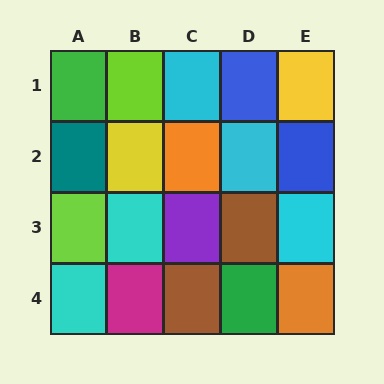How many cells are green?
2 cells are green.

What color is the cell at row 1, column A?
Green.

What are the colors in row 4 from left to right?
Cyan, magenta, brown, green, orange.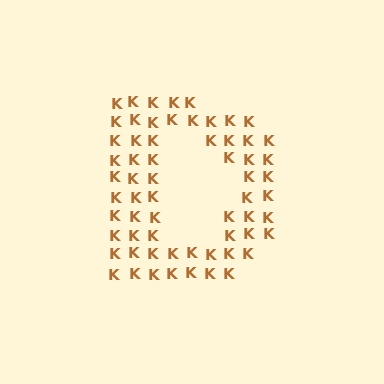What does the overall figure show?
The overall figure shows the letter D.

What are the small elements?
The small elements are letter K's.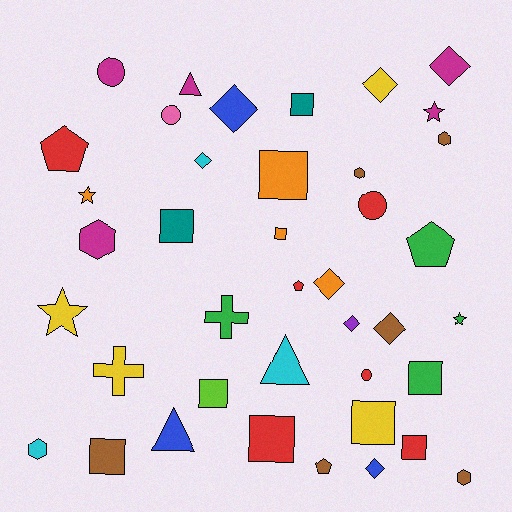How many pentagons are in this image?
There are 4 pentagons.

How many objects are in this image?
There are 40 objects.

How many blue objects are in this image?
There are 3 blue objects.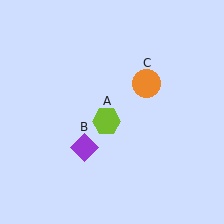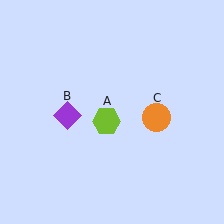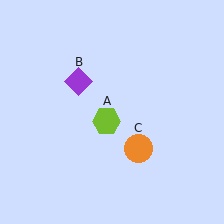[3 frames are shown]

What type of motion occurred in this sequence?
The purple diamond (object B), orange circle (object C) rotated clockwise around the center of the scene.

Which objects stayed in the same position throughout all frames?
Lime hexagon (object A) remained stationary.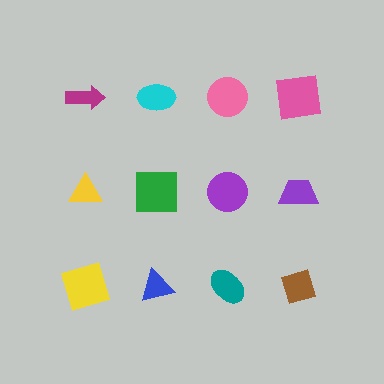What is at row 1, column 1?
A magenta arrow.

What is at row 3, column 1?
A yellow square.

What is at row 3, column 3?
A teal ellipse.